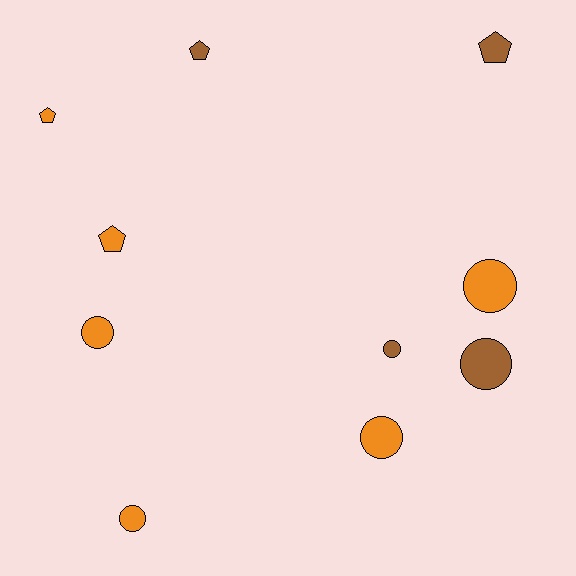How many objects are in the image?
There are 10 objects.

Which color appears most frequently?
Orange, with 6 objects.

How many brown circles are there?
There are 2 brown circles.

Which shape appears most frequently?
Circle, with 6 objects.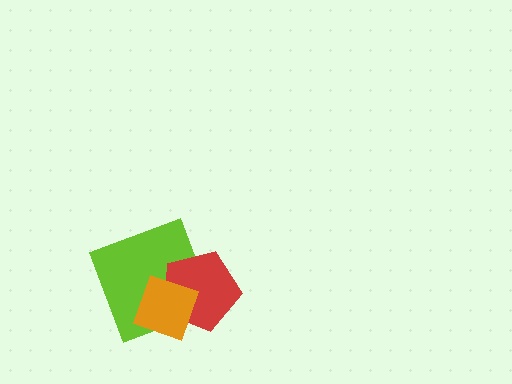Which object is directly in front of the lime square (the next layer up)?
The red pentagon is directly in front of the lime square.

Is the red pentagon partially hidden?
Yes, it is partially covered by another shape.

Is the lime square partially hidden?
Yes, it is partially covered by another shape.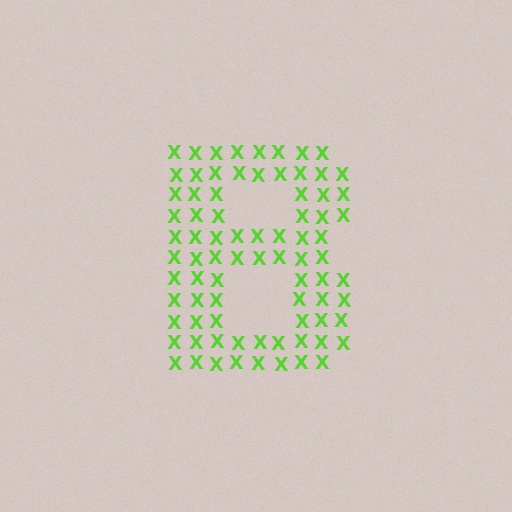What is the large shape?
The large shape is the letter B.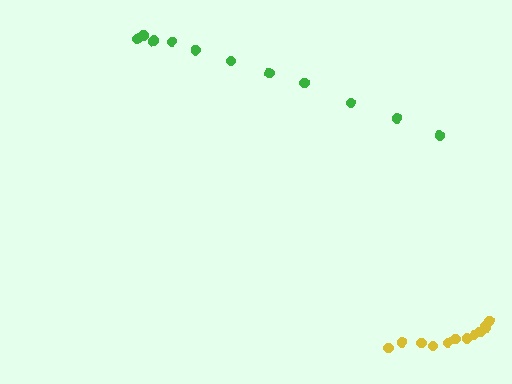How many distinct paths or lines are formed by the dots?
There are 2 distinct paths.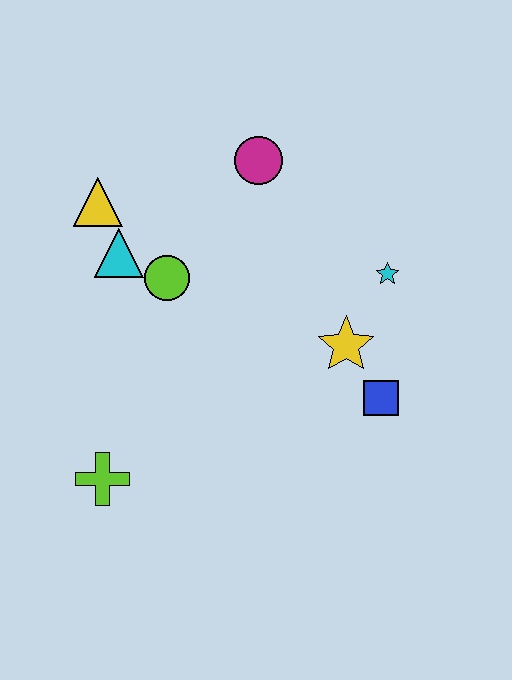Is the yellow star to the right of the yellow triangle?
Yes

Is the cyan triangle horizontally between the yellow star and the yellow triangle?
Yes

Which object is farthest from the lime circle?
The blue square is farthest from the lime circle.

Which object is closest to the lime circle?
The cyan triangle is closest to the lime circle.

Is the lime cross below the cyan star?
Yes